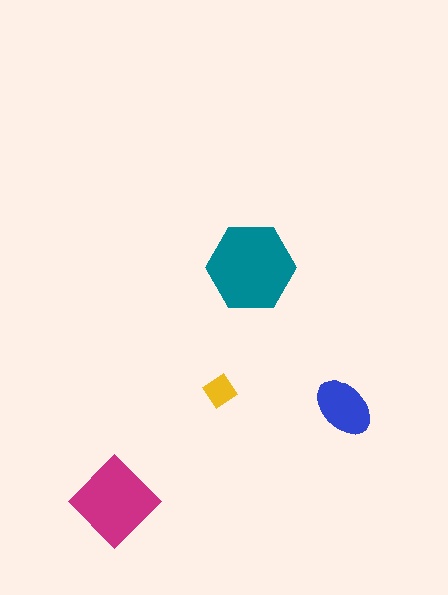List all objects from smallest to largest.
The yellow diamond, the blue ellipse, the magenta diamond, the teal hexagon.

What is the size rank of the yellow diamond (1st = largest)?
4th.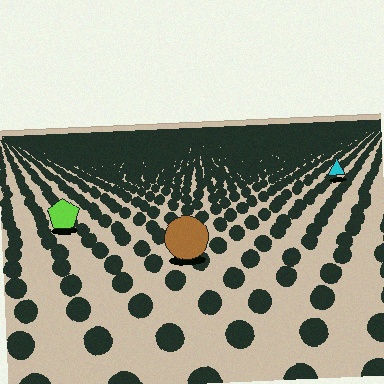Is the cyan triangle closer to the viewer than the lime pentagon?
No. The lime pentagon is closer — you can tell from the texture gradient: the ground texture is coarser near it.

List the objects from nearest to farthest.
From nearest to farthest: the brown circle, the lime pentagon, the cyan triangle.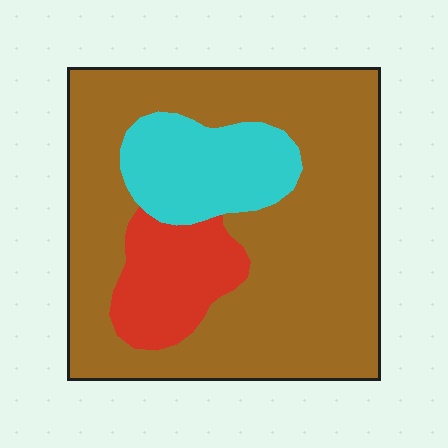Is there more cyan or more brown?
Brown.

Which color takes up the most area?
Brown, at roughly 70%.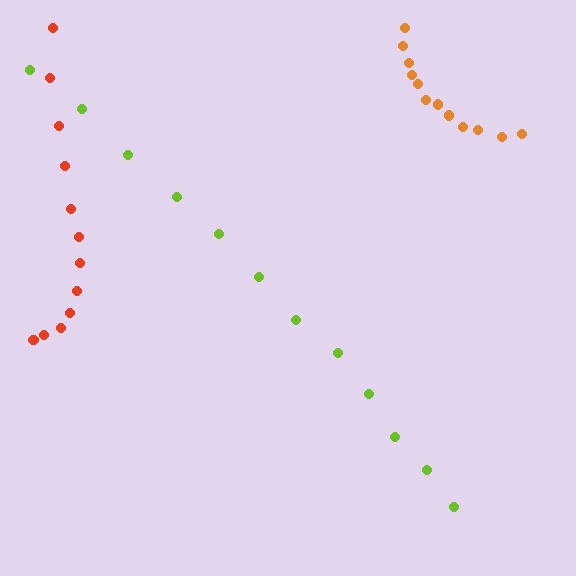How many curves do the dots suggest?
There are 3 distinct paths.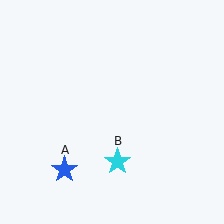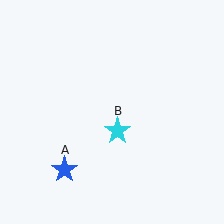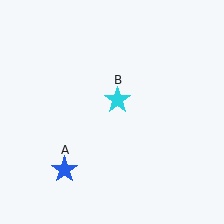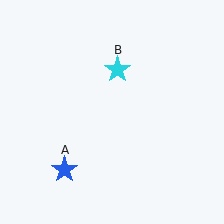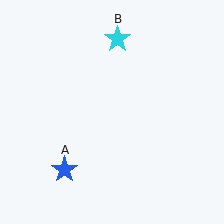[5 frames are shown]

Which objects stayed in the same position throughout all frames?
Blue star (object A) remained stationary.